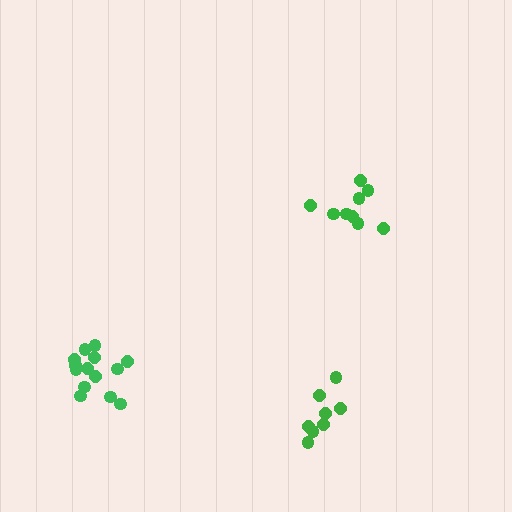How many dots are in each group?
Group 1: 8 dots, Group 2: 9 dots, Group 3: 14 dots (31 total).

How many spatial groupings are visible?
There are 3 spatial groupings.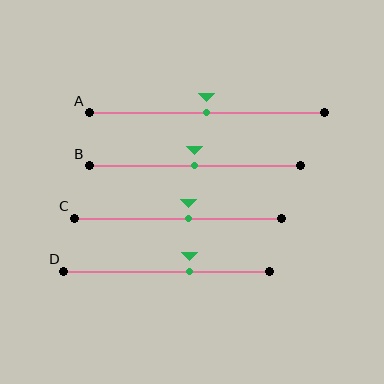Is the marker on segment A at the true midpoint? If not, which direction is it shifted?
Yes, the marker on segment A is at the true midpoint.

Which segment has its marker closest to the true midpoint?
Segment A has its marker closest to the true midpoint.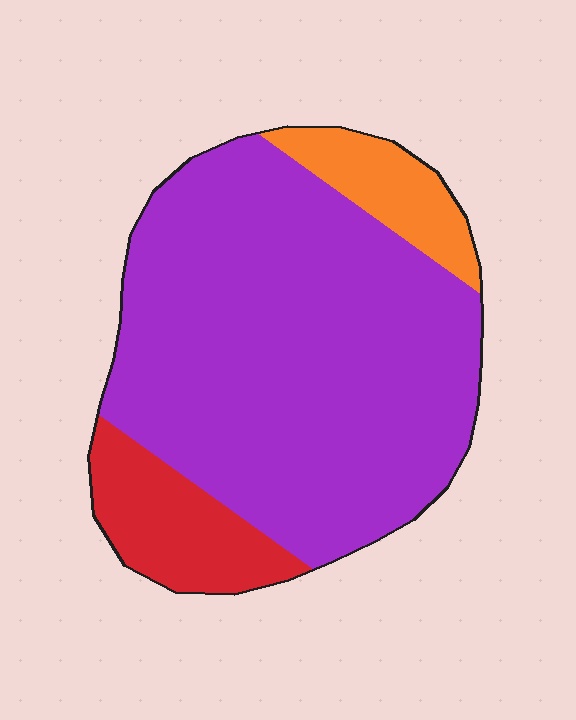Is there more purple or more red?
Purple.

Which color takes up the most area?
Purple, at roughly 75%.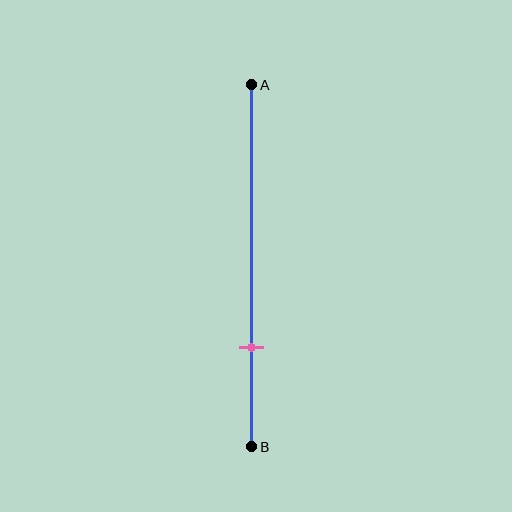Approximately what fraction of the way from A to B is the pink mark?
The pink mark is approximately 75% of the way from A to B.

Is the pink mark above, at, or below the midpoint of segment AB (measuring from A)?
The pink mark is below the midpoint of segment AB.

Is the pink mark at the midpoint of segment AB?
No, the mark is at about 75% from A, not at the 50% midpoint.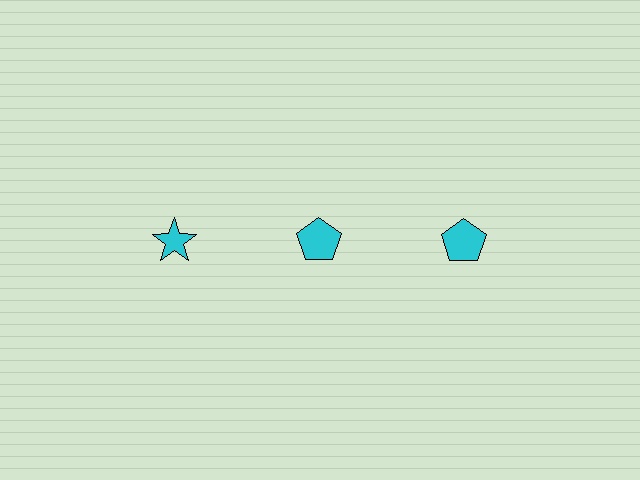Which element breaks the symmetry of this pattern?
The cyan star in the top row, leftmost column breaks the symmetry. All other shapes are cyan pentagons.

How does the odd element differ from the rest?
It has a different shape: star instead of pentagon.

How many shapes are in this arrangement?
There are 3 shapes arranged in a grid pattern.